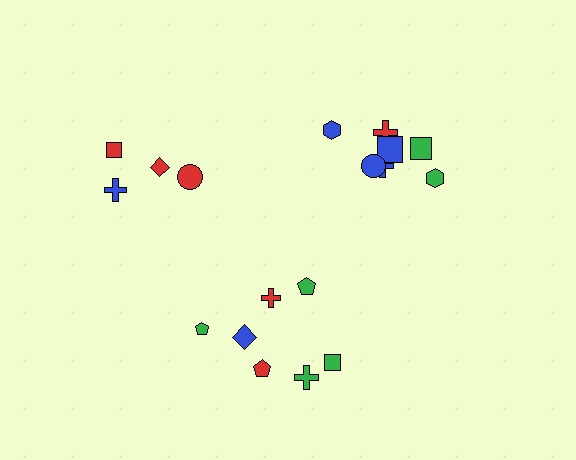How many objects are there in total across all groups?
There are 18 objects.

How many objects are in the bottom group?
There are 7 objects.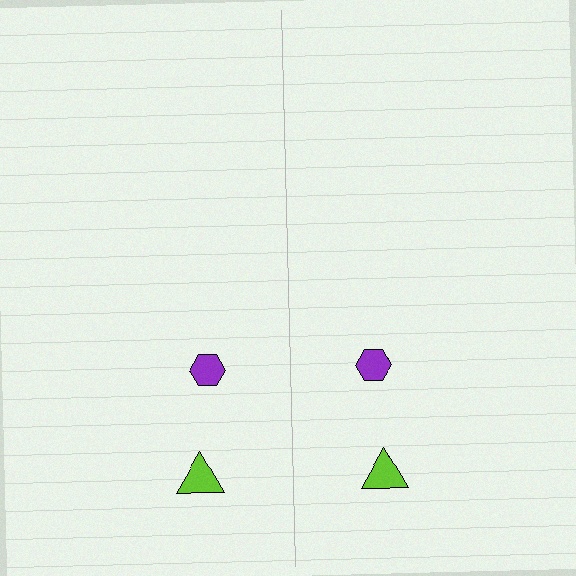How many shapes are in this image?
There are 4 shapes in this image.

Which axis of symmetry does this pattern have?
The pattern has a vertical axis of symmetry running through the center of the image.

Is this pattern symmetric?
Yes, this pattern has bilateral (reflection) symmetry.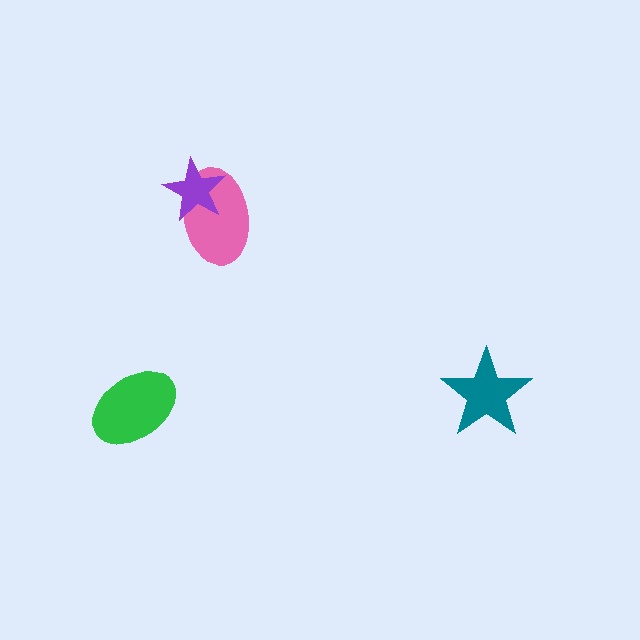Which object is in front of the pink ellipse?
The purple star is in front of the pink ellipse.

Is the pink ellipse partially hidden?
Yes, it is partially covered by another shape.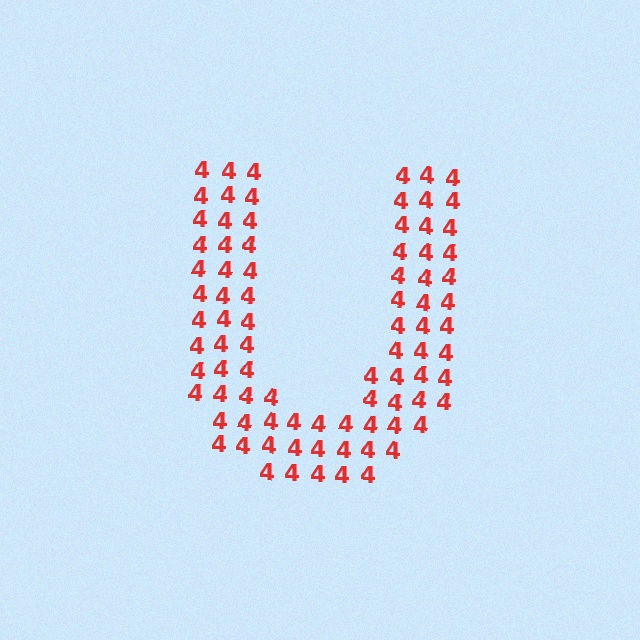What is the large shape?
The large shape is the letter U.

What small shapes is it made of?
It is made of small digit 4's.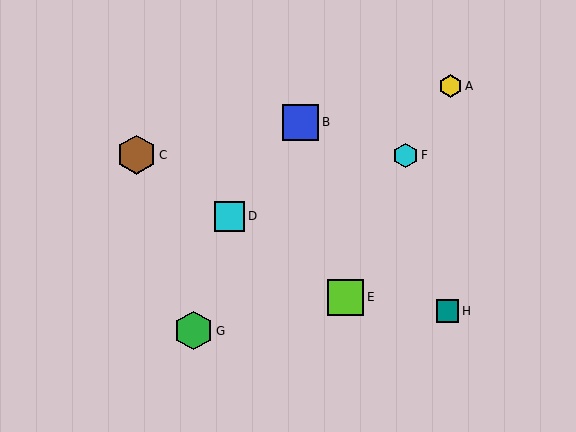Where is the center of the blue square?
The center of the blue square is at (301, 122).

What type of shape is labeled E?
Shape E is a lime square.